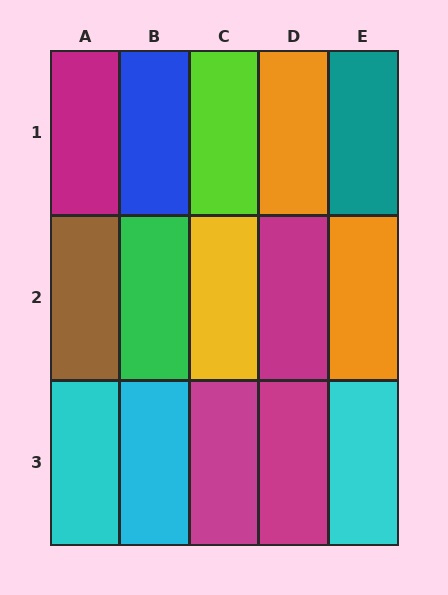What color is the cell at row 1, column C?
Lime.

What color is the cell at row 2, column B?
Green.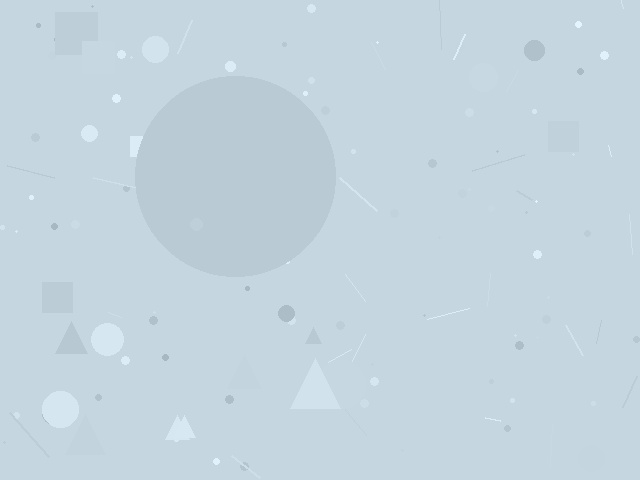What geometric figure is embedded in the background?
A circle is embedded in the background.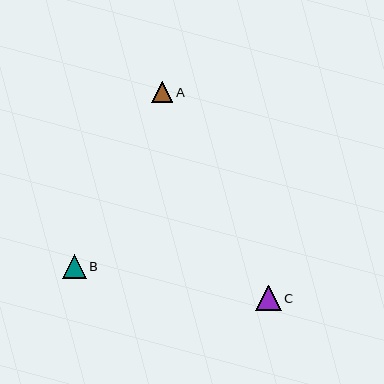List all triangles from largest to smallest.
From largest to smallest: C, B, A.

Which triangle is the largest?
Triangle C is the largest with a size of approximately 26 pixels.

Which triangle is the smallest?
Triangle A is the smallest with a size of approximately 21 pixels.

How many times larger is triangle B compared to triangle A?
Triangle B is approximately 1.1 times the size of triangle A.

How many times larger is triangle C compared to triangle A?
Triangle C is approximately 1.2 times the size of triangle A.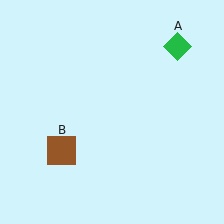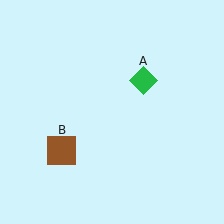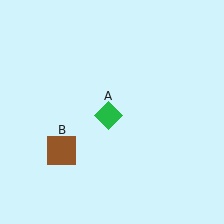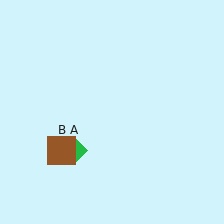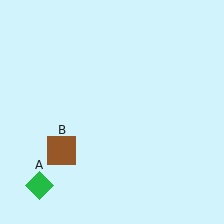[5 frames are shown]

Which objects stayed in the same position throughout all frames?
Brown square (object B) remained stationary.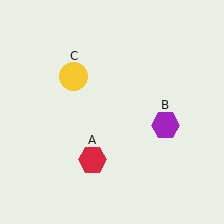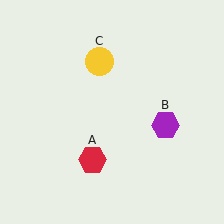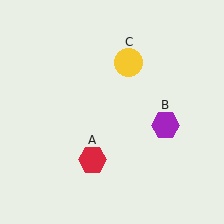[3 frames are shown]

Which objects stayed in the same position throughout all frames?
Red hexagon (object A) and purple hexagon (object B) remained stationary.